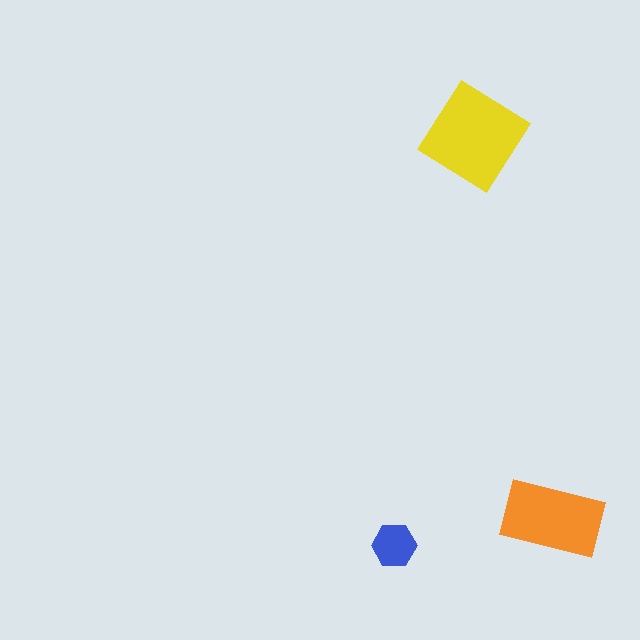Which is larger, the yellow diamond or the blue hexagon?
The yellow diamond.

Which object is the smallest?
The blue hexagon.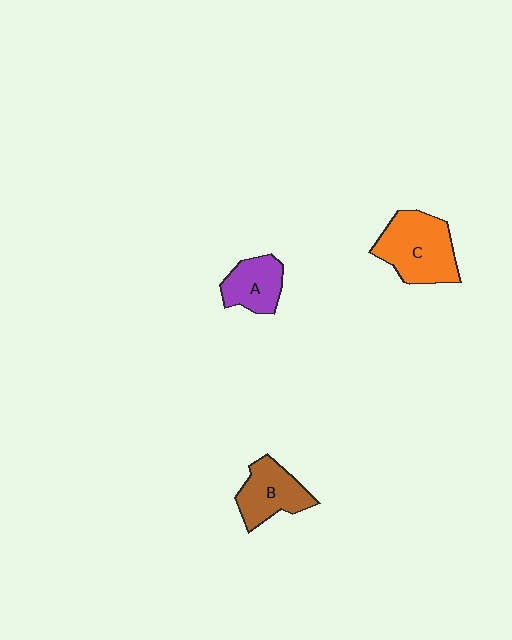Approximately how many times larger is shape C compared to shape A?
Approximately 1.6 times.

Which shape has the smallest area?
Shape A (purple).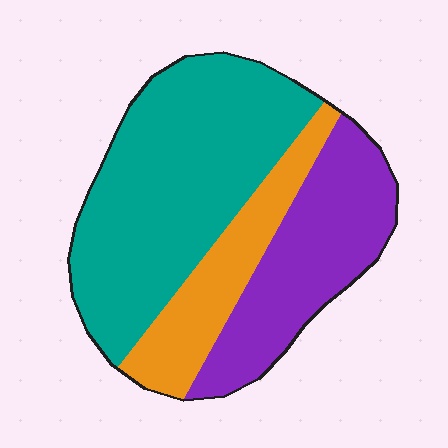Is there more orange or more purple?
Purple.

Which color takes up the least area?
Orange, at roughly 20%.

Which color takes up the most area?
Teal, at roughly 50%.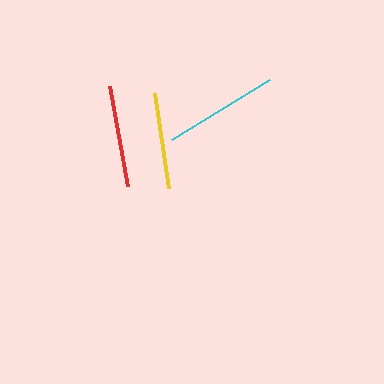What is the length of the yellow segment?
The yellow segment is approximately 96 pixels long.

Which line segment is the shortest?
The yellow line is the shortest at approximately 96 pixels.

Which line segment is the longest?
The cyan line is the longest at approximately 116 pixels.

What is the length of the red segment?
The red segment is approximately 102 pixels long.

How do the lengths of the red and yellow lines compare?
The red and yellow lines are approximately the same length.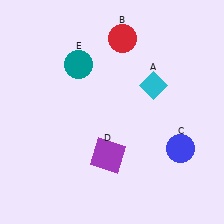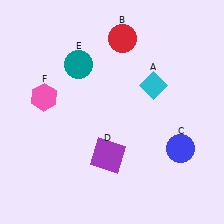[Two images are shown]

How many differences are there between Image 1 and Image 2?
There is 1 difference between the two images.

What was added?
A pink hexagon (F) was added in Image 2.